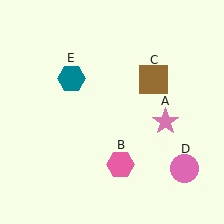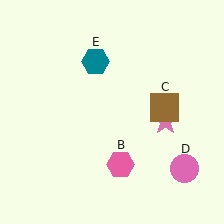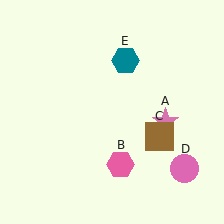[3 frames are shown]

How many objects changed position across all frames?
2 objects changed position: brown square (object C), teal hexagon (object E).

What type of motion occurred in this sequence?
The brown square (object C), teal hexagon (object E) rotated clockwise around the center of the scene.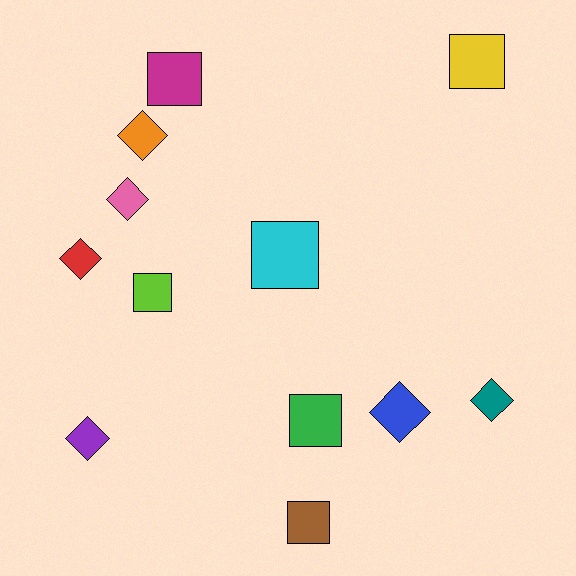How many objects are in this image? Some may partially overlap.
There are 12 objects.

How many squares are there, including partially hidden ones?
There are 6 squares.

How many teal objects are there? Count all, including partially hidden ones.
There is 1 teal object.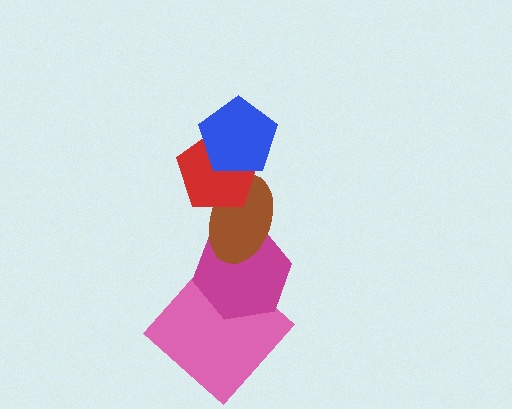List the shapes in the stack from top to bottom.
From top to bottom: the blue pentagon, the red pentagon, the brown ellipse, the magenta hexagon, the pink diamond.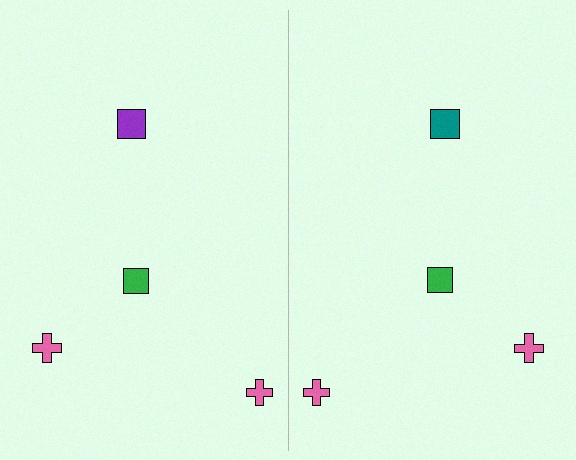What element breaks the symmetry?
The teal square on the right side breaks the symmetry — its mirror counterpart is purple.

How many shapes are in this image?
There are 8 shapes in this image.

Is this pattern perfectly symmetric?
No, the pattern is not perfectly symmetric. The teal square on the right side breaks the symmetry — its mirror counterpart is purple.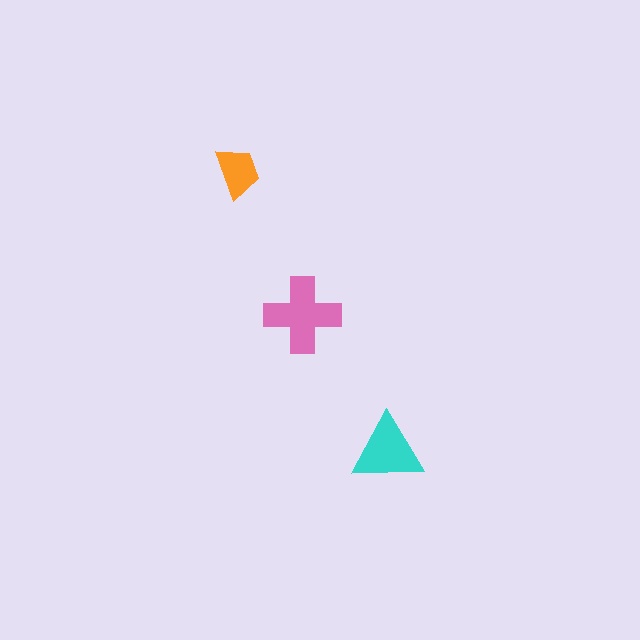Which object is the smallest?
The orange trapezoid.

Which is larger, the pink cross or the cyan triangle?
The pink cross.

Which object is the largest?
The pink cross.